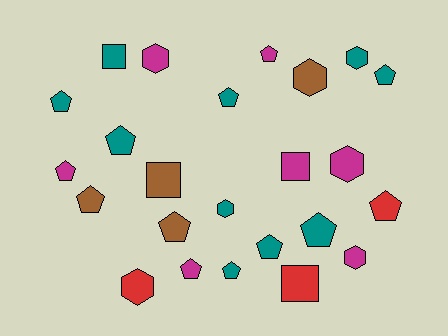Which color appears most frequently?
Teal, with 10 objects.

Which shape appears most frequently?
Pentagon, with 13 objects.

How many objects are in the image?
There are 24 objects.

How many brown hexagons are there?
There is 1 brown hexagon.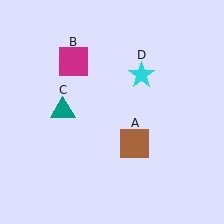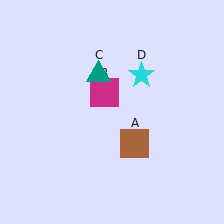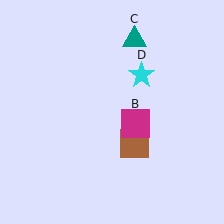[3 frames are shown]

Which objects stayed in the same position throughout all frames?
Brown square (object A) and cyan star (object D) remained stationary.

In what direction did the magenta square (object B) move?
The magenta square (object B) moved down and to the right.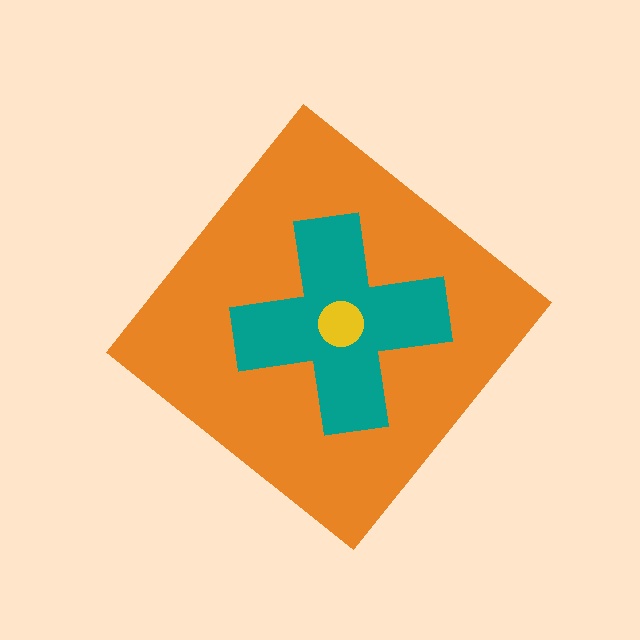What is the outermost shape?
The orange diamond.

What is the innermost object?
The yellow circle.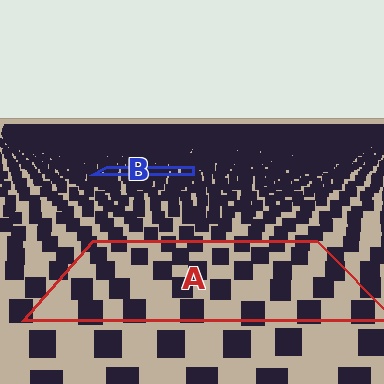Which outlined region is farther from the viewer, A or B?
Region B is farther from the viewer — the texture elements inside it appear smaller and more densely packed.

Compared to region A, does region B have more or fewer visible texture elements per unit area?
Region B has more texture elements per unit area — they are packed more densely because it is farther away.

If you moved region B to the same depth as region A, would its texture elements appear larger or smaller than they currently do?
They would appear larger. At a closer depth, the same texture elements are projected at a bigger on-screen size.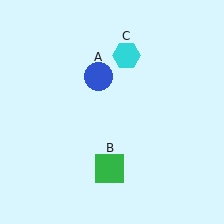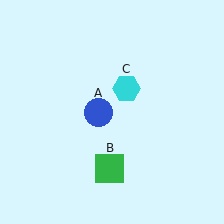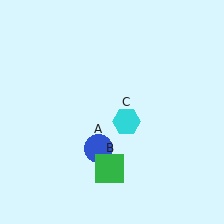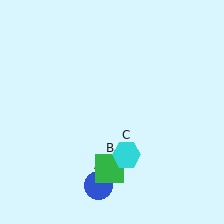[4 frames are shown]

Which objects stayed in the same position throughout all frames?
Green square (object B) remained stationary.